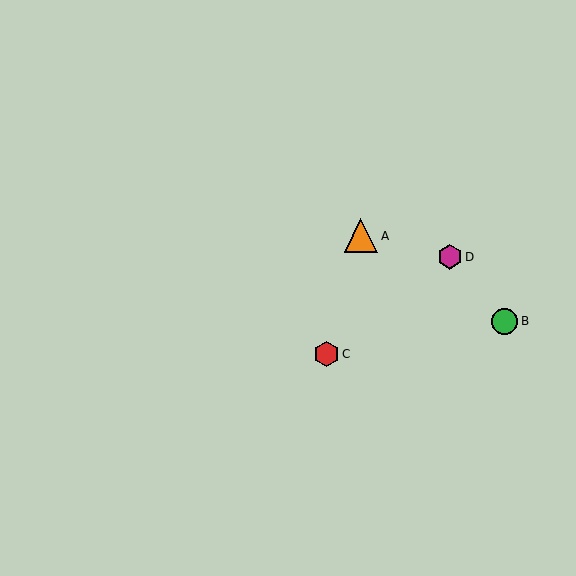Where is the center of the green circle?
The center of the green circle is at (504, 321).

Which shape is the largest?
The orange triangle (labeled A) is the largest.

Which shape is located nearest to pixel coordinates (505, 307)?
The green circle (labeled B) at (504, 321) is nearest to that location.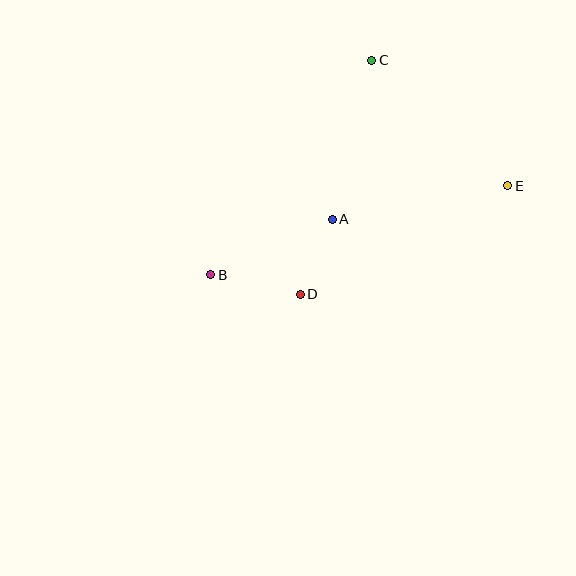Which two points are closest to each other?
Points A and D are closest to each other.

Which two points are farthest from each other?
Points B and E are farthest from each other.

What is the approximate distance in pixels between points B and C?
The distance between B and C is approximately 268 pixels.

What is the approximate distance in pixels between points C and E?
The distance between C and E is approximately 185 pixels.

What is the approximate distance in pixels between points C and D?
The distance between C and D is approximately 244 pixels.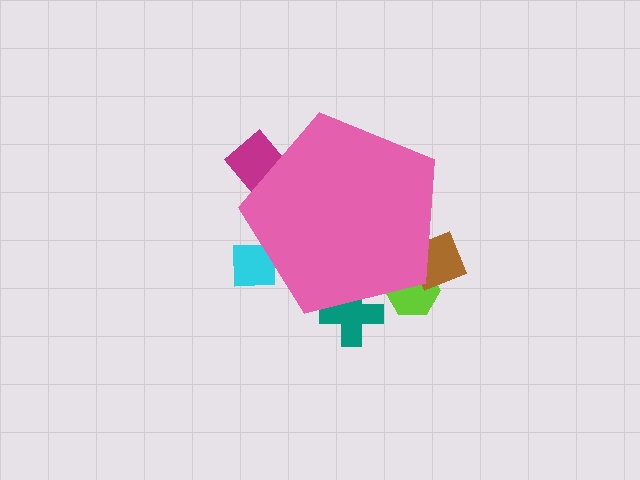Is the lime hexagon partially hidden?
Yes, the lime hexagon is partially hidden behind the pink pentagon.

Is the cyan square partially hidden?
Yes, the cyan square is partially hidden behind the pink pentagon.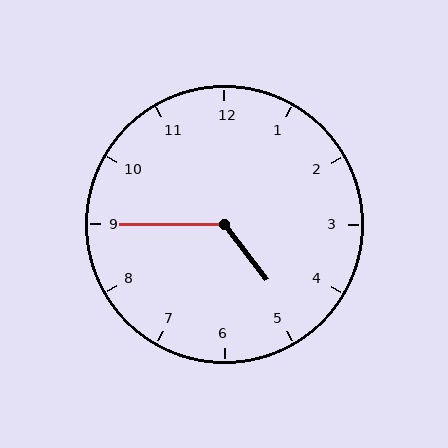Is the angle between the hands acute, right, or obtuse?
It is obtuse.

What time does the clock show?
4:45.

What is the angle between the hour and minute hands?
Approximately 128 degrees.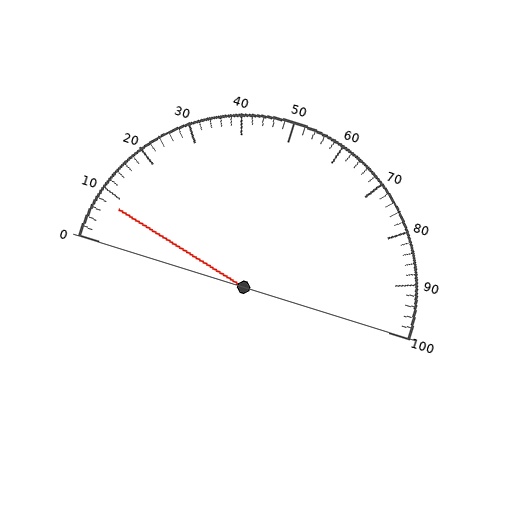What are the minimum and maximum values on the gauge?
The gauge ranges from 0 to 100.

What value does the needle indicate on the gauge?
The needle indicates approximately 8.